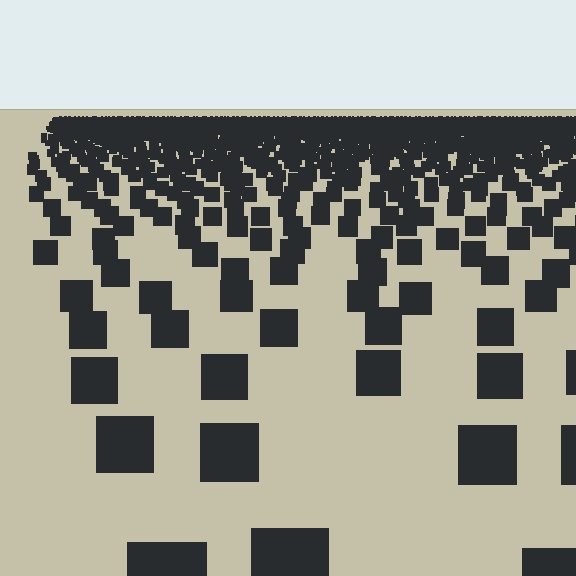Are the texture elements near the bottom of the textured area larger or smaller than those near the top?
Larger. Near the bottom, elements are closer to the viewer and appear at a bigger on-screen size.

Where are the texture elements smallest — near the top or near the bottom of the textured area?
Near the top.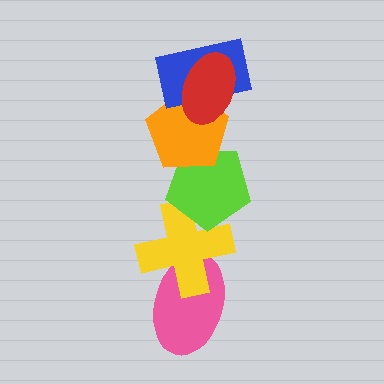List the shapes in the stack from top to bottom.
From top to bottom: the red ellipse, the blue rectangle, the orange pentagon, the lime pentagon, the yellow cross, the pink ellipse.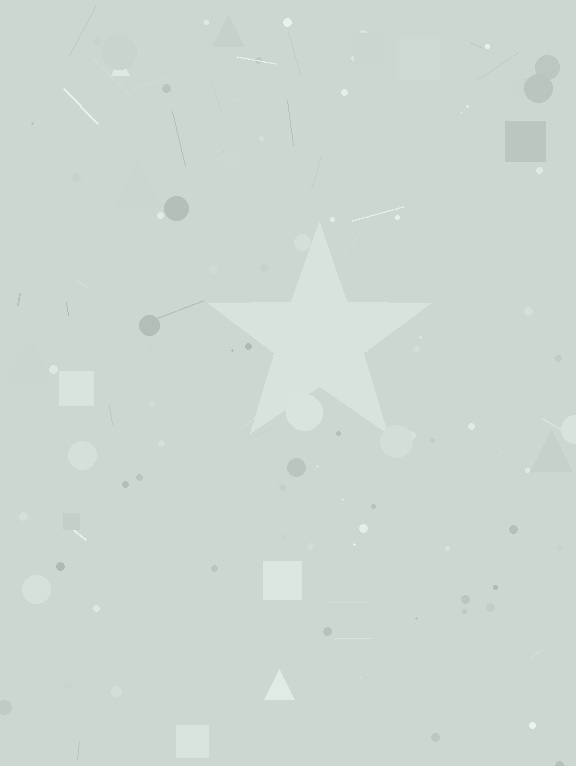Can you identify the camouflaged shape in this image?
The camouflaged shape is a star.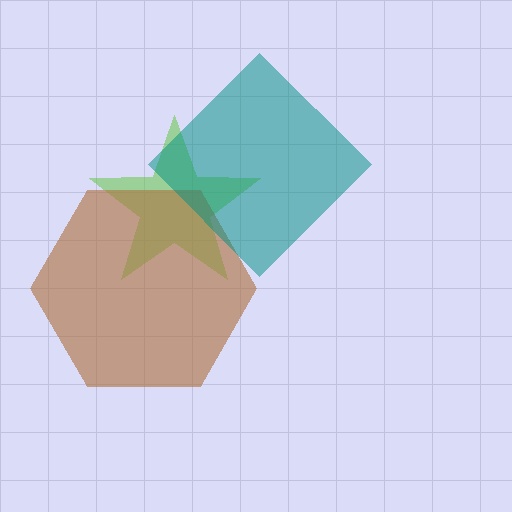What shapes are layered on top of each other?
The layered shapes are: a lime star, a brown hexagon, a teal diamond.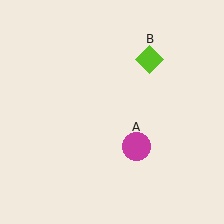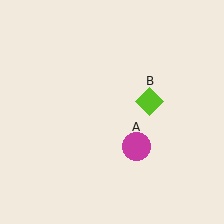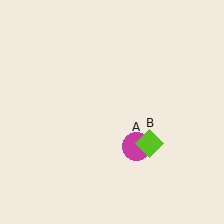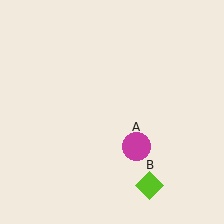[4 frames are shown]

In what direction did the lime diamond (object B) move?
The lime diamond (object B) moved down.